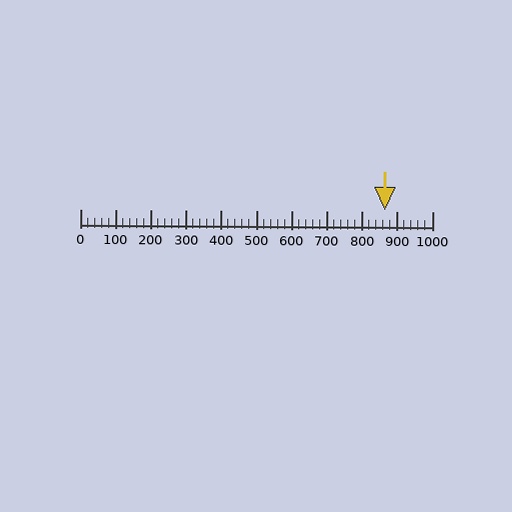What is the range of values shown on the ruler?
The ruler shows values from 0 to 1000.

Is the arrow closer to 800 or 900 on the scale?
The arrow is closer to 900.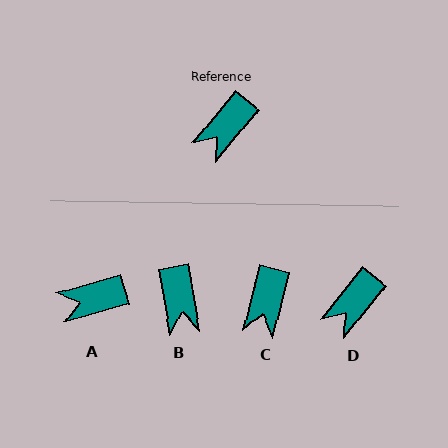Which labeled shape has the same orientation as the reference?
D.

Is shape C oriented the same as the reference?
No, it is off by about 25 degrees.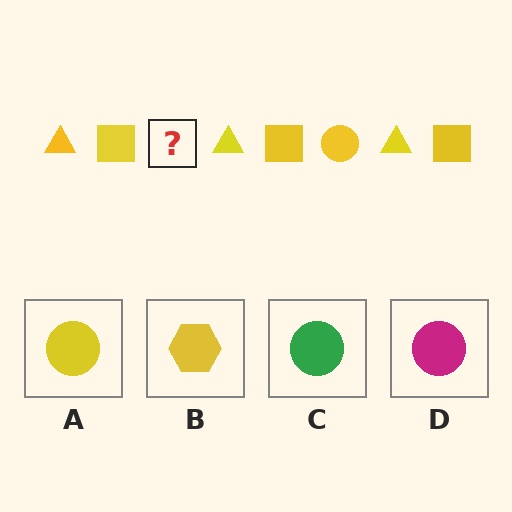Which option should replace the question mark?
Option A.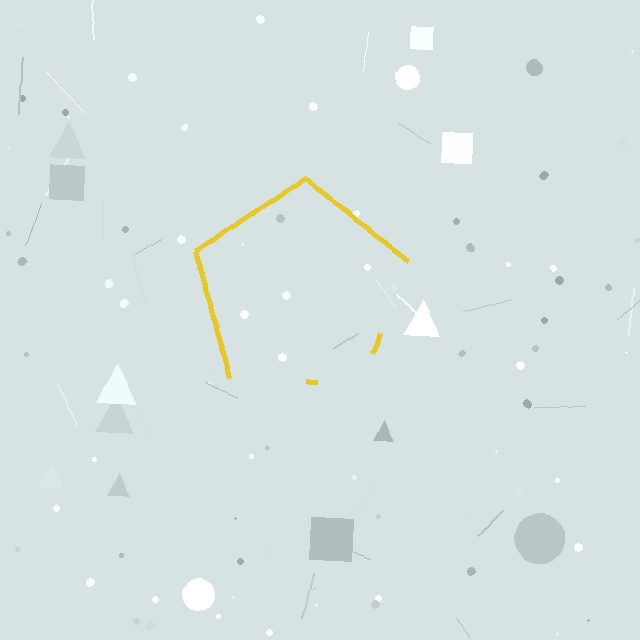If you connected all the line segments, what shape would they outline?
They would outline a pentagon.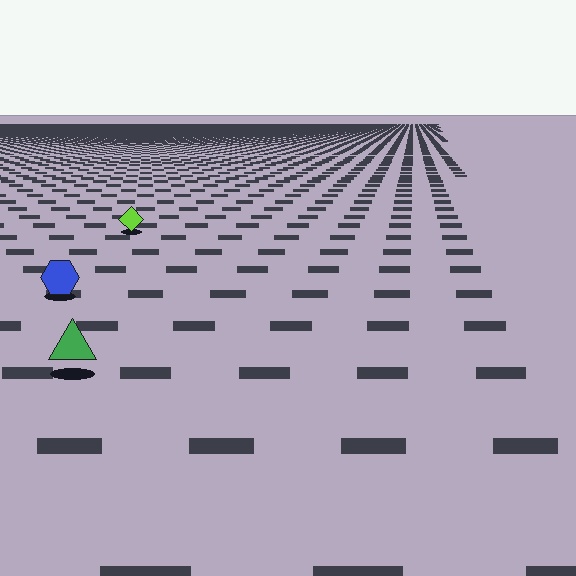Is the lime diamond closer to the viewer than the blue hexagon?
No. The blue hexagon is closer — you can tell from the texture gradient: the ground texture is coarser near it.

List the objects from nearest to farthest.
From nearest to farthest: the green triangle, the blue hexagon, the lime diamond.